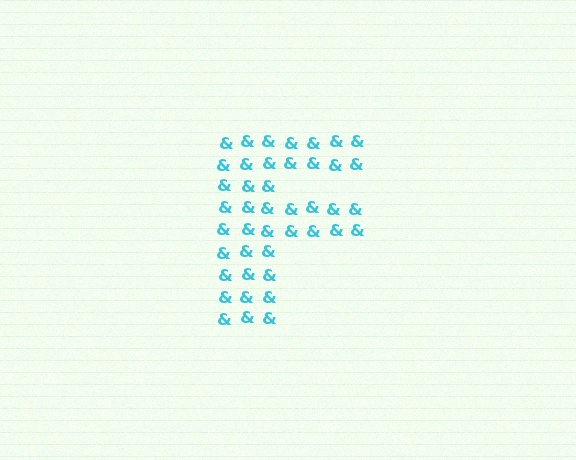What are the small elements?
The small elements are ampersands.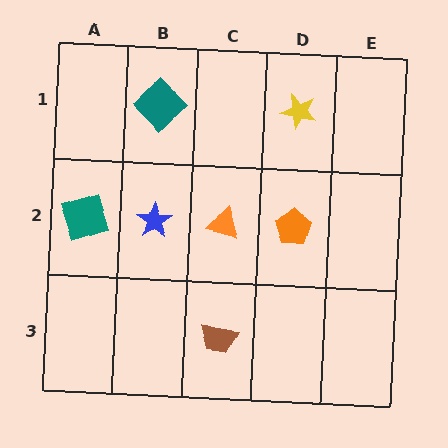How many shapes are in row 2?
4 shapes.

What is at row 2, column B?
A blue star.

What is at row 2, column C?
An orange triangle.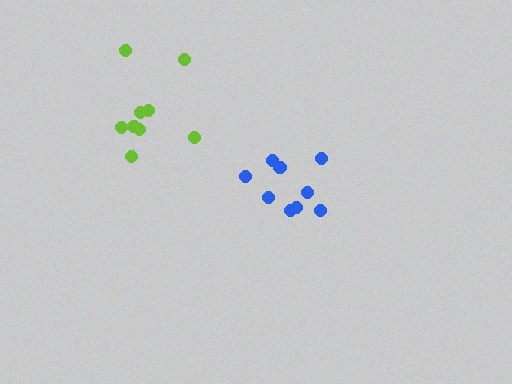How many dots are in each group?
Group 1: 9 dots, Group 2: 9 dots (18 total).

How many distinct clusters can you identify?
There are 2 distinct clusters.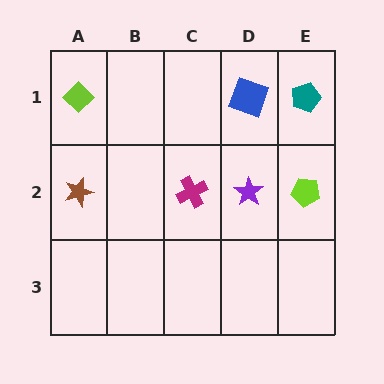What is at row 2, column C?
A magenta cross.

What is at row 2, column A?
A brown star.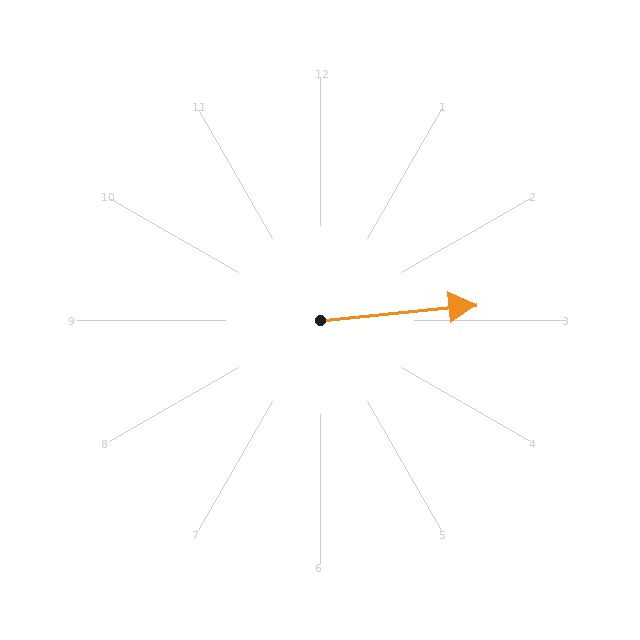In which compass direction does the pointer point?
East.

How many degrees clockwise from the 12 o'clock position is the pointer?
Approximately 84 degrees.